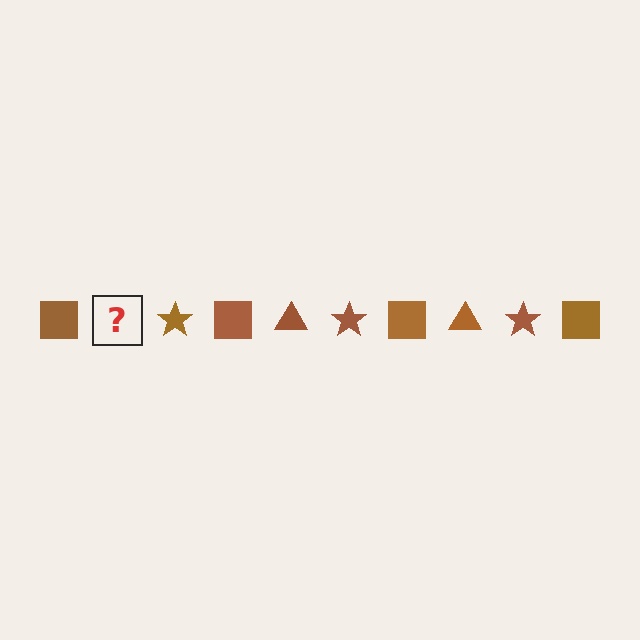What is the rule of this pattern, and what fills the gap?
The rule is that the pattern cycles through square, triangle, star shapes in brown. The gap should be filled with a brown triangle.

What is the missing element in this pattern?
The missing element is a brown triangle.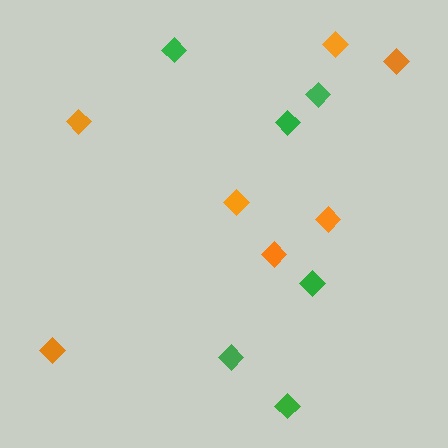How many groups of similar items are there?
There are 2 groups: one group of green diamonds (6) and one group of orange diamonds (7).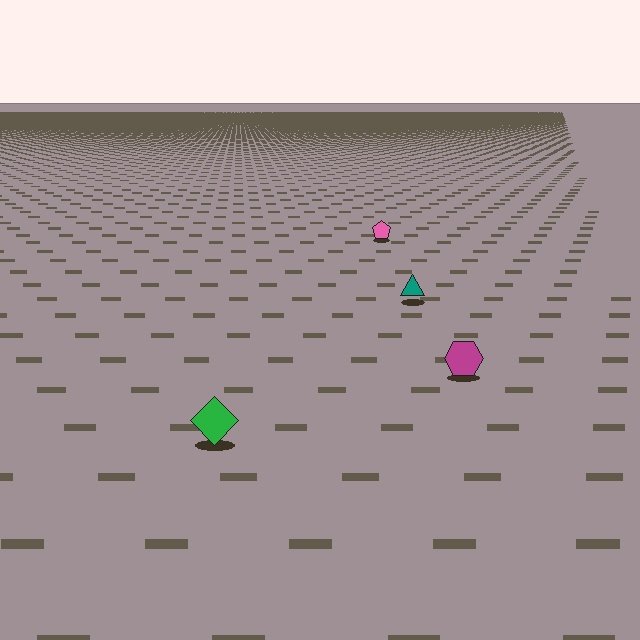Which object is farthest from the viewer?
The pink pentagon is farthest from the viewer. It appears smaller and the ground texture around it is denser.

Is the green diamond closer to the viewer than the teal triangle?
Yes. The green diamond is closer — you can tell from the texture gradient: the ground texture is coarser near it.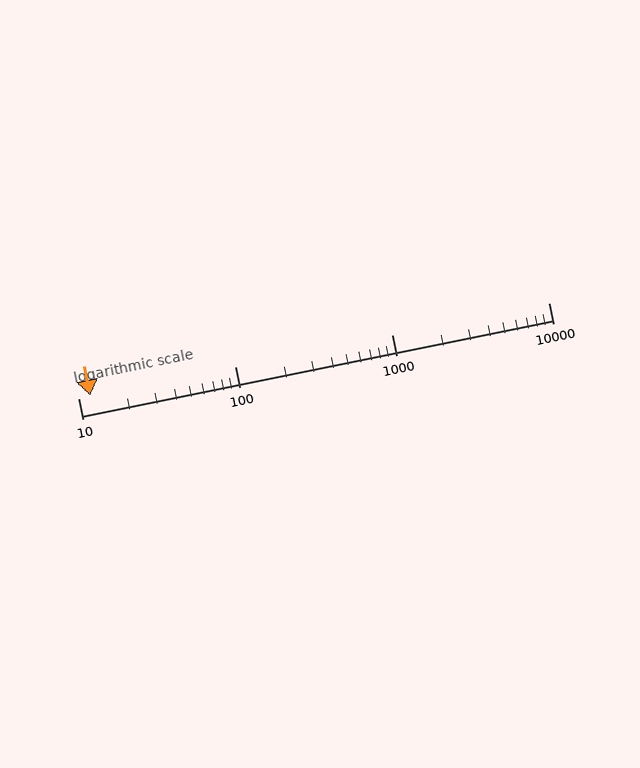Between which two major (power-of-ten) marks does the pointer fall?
The pointer is between 10 and 100.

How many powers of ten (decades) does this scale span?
The scale spans 3 decades, from 10 to 10000.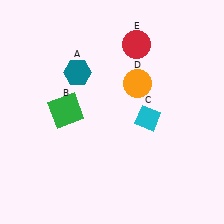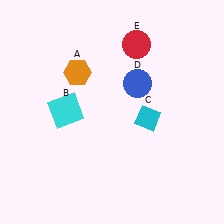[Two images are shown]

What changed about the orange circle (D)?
In Image 1, D is orange. In Image 2, it changed to blue.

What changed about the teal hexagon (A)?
In Image 1, A is teal. In Image 2, it changed to orange.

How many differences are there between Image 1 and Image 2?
There are 3 differences between the two images.